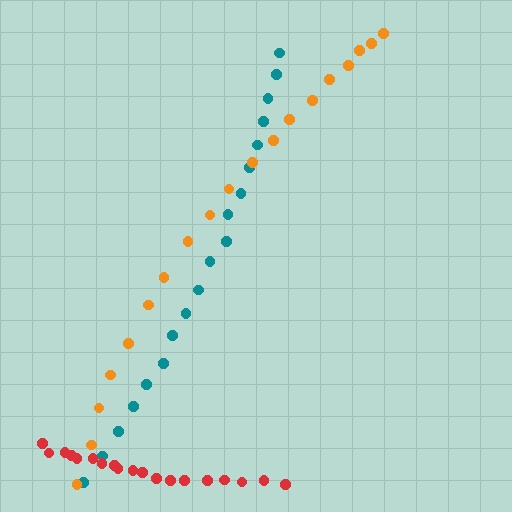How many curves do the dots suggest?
There are 3 distinct paths.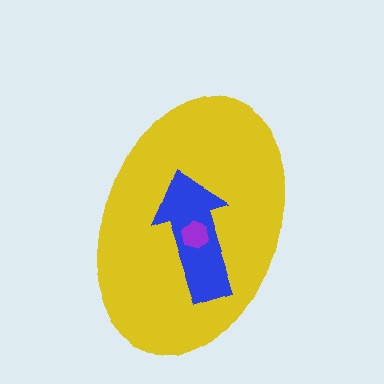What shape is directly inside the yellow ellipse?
The blue arrow.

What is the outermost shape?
The yellow ellipse.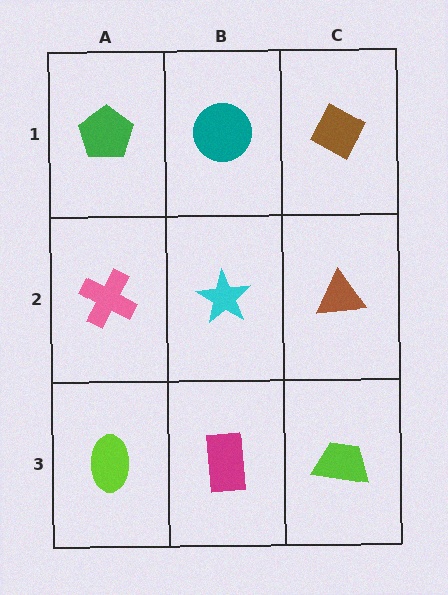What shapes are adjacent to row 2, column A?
A green pentagon (row 1, column A), a lime ellipse (row 3, column A), a cyan star (row 2, column B).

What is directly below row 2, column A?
A lime ellipse.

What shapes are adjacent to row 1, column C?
A brown triangle (row 2, column C), a teal circle (row 1, column B).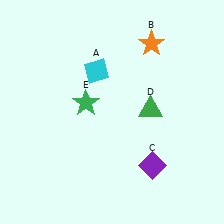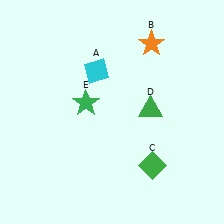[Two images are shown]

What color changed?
The diamond (C) changed from purple in Image 1 to green in Image 2.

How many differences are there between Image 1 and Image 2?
There is 1 difference between the two images.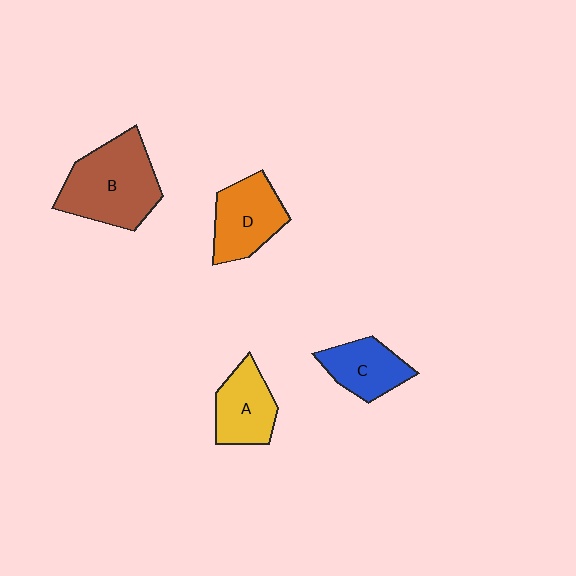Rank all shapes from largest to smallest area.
From largest to smallest: B (brown), D (orange), A (yellow), C (blue).